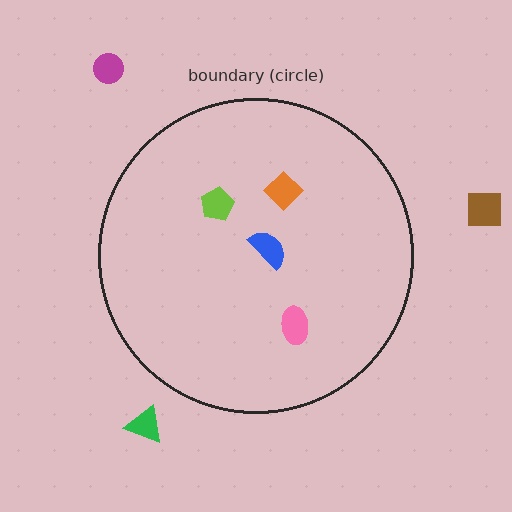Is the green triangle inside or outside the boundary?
Outside.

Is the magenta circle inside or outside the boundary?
Outside.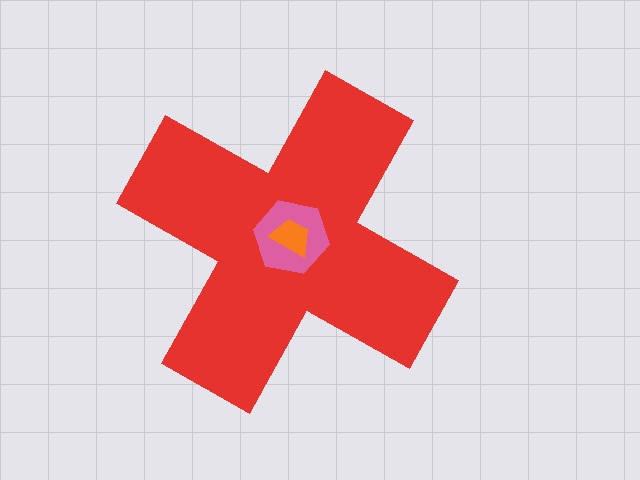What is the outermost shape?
The red cross.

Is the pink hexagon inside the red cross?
Yes.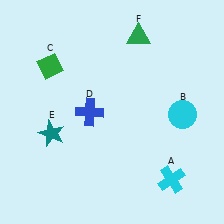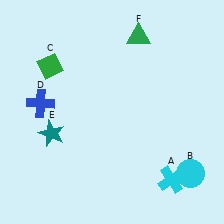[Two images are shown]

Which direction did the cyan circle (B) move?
The cyan circle (B) moved down.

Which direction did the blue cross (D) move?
The blue cross (D) moved left.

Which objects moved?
The objects that moved are: the cyan circle (B), the blue cross (D).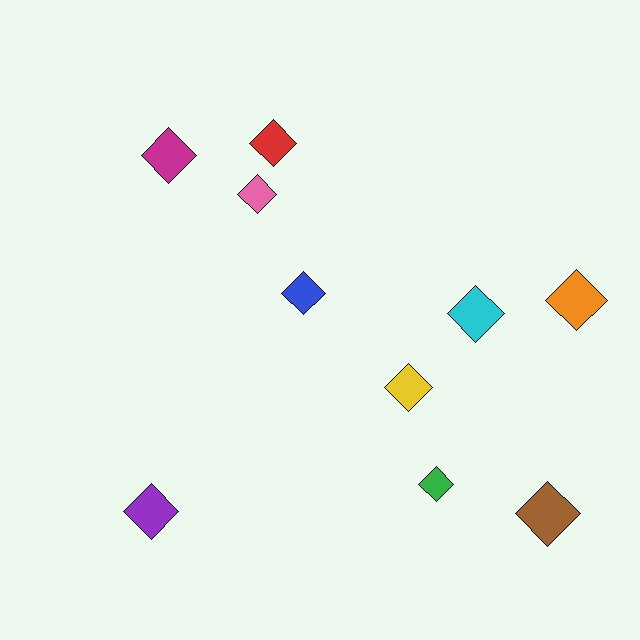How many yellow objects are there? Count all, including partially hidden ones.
There is 1 yellow object.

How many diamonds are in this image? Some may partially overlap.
There are 10 diamonds.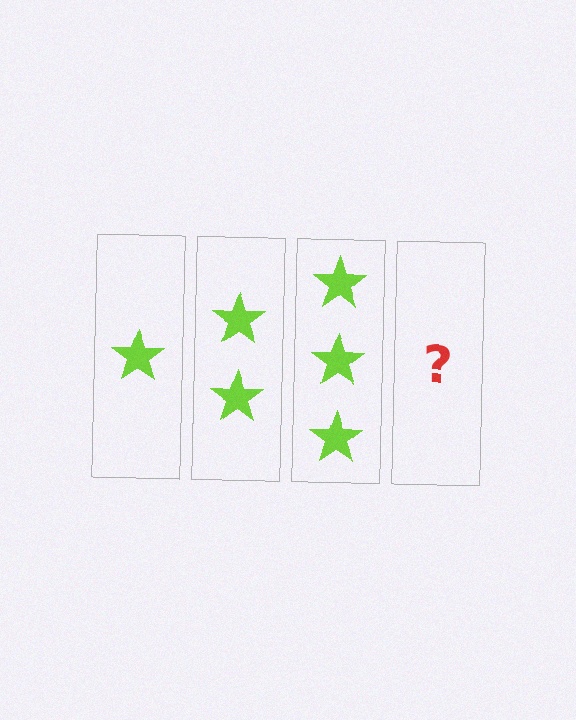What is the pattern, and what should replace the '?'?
The pattern is that each step adds one more star. The '?' should be 4 stars.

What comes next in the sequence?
The next element should be 4 stars.